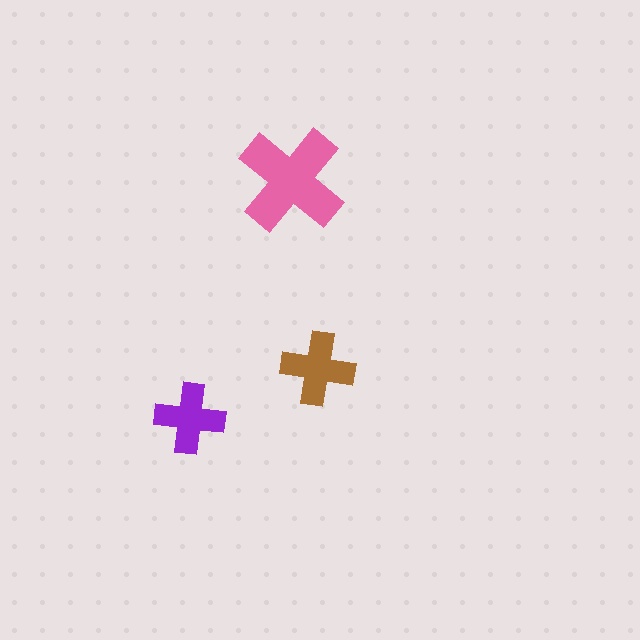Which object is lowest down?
The purple cross is bottommost.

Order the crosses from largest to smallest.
the pink one, the brown one, the purple one.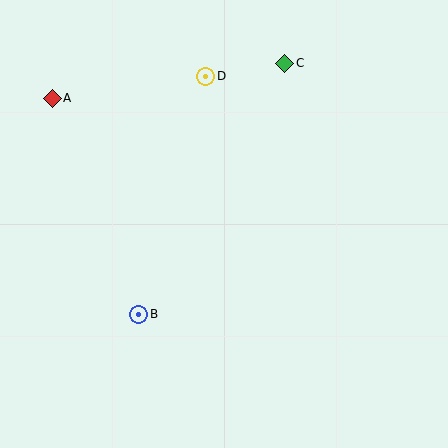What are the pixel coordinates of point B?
Point B is at (139, 314).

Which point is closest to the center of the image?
Point B at (139, 314) is closest to the center.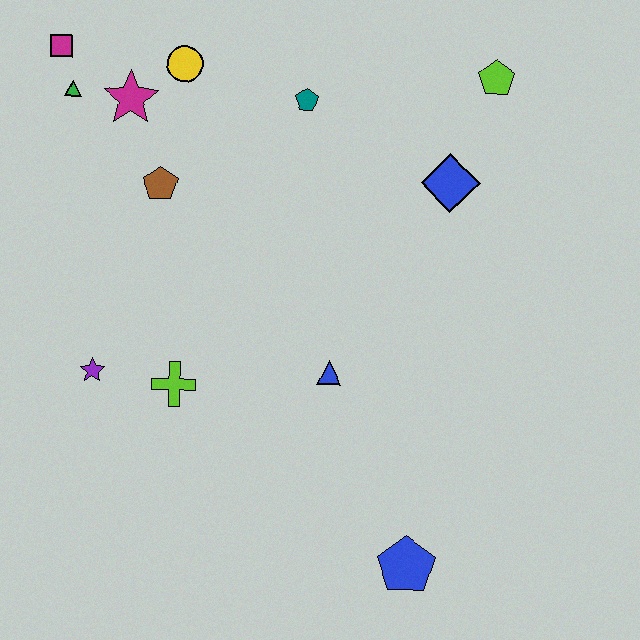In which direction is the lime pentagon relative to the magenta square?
The lime pentagon is to the right of the magenta square.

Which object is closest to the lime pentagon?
The blue diamond is closest to the lime pentagon.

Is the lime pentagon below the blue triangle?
No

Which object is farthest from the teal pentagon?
The blue pentagon is farthest from the teal pentagon.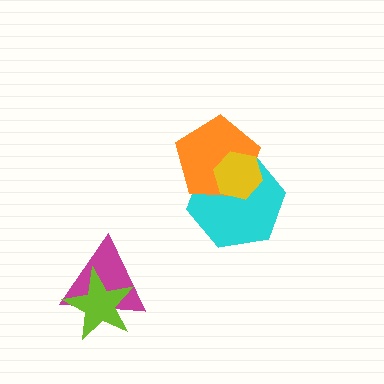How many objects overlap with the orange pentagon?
2 objects overlap with the orange pentagon.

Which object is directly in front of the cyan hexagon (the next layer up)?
The orange pentagon is directly in front of the cyan hexagon.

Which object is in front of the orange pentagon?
The yellow hexagon is in front of the orange pentagon.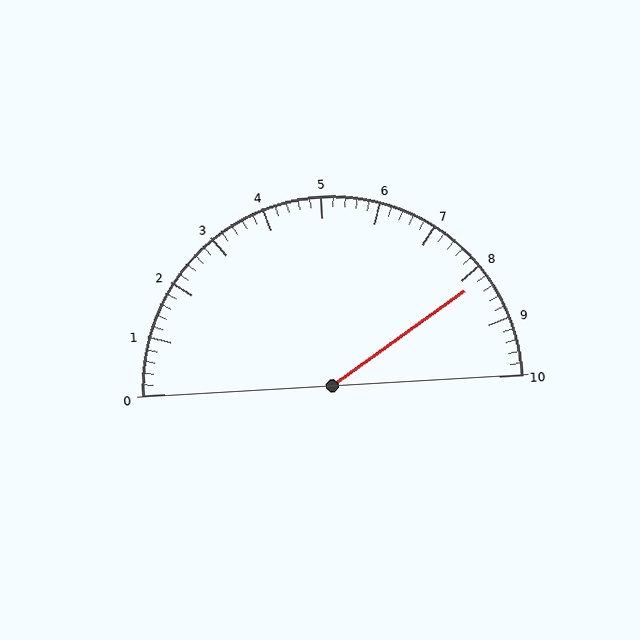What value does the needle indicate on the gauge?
The needle indicates approximately 8.2.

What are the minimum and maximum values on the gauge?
The gauge ranges from 0 to 10.